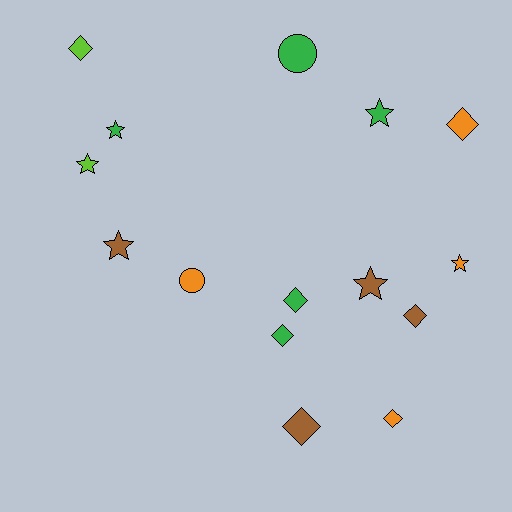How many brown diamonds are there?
There are 2 brown diamonds.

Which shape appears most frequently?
Diamond, with 7 objects.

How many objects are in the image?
There are 15 objects.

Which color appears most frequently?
Green, with 5 objects.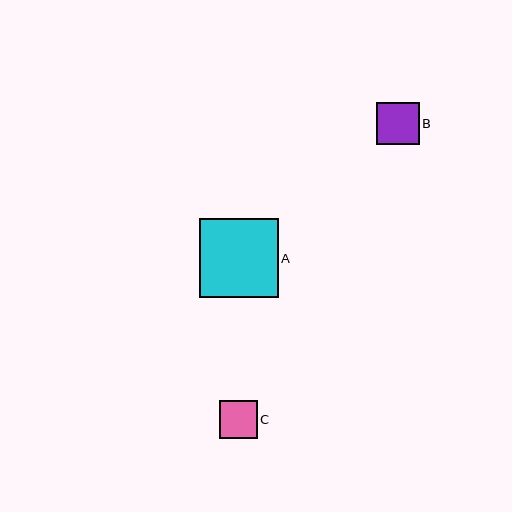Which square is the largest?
Square A is the largest with a size of approximately 78 pixels.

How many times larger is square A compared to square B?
Square A is approximately 1.8 times the size of square B.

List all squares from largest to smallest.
From largest to smallest: A, B, C.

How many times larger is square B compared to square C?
Square B is approximately 1.1 times the size of square C.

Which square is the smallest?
Square C is the smallest with a size of approximately 38 pixels.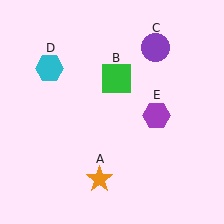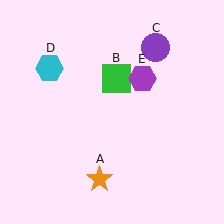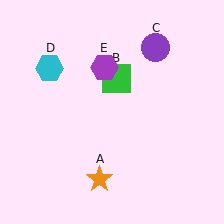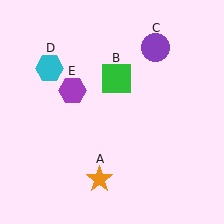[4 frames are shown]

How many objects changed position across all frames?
1 object changed position: purple hexagon (object E).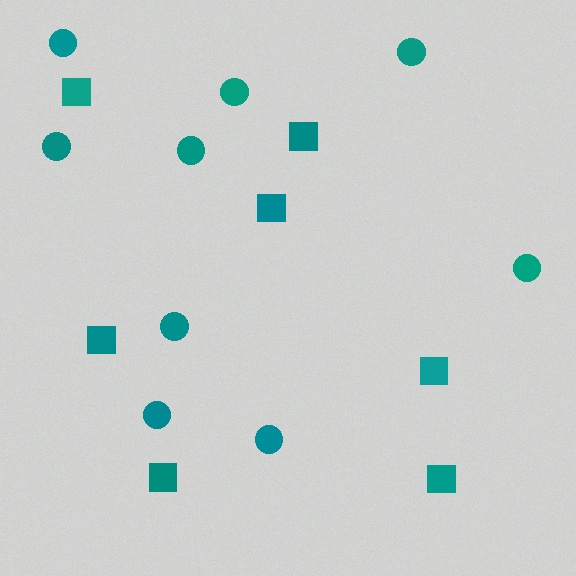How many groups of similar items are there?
There are 2 groups: one group of squares (7) and one group of circles (9).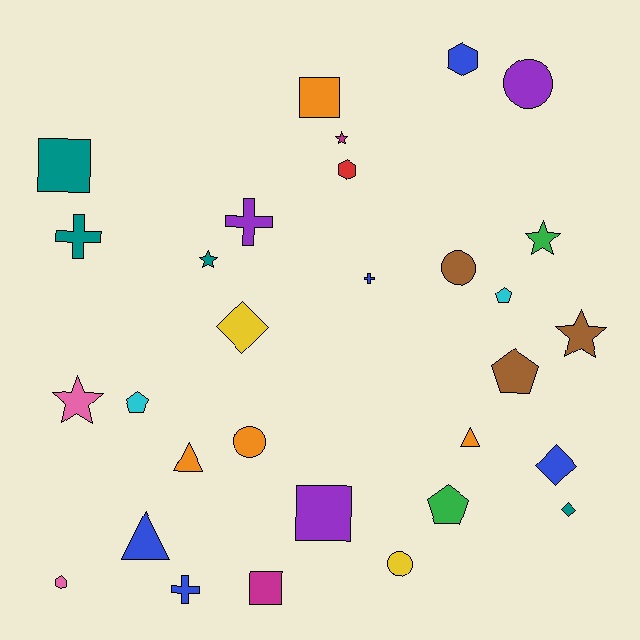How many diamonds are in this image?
There are 3 diamonds.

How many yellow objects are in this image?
There are 2 yellow objects.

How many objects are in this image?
There are 30 objects.